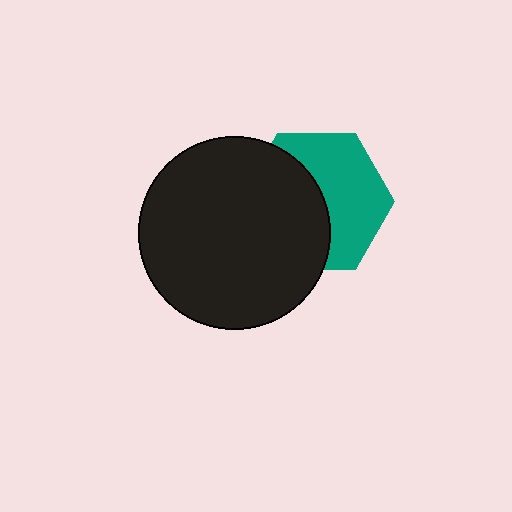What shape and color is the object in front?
The object in front is a black circle.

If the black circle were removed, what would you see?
You would see the complete teal hexagon.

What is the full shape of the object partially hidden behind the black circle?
The partially hidden object is a teal hexagon.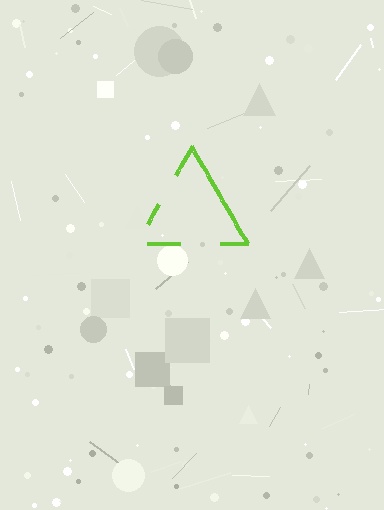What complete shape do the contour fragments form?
The contour fragments form a triangle.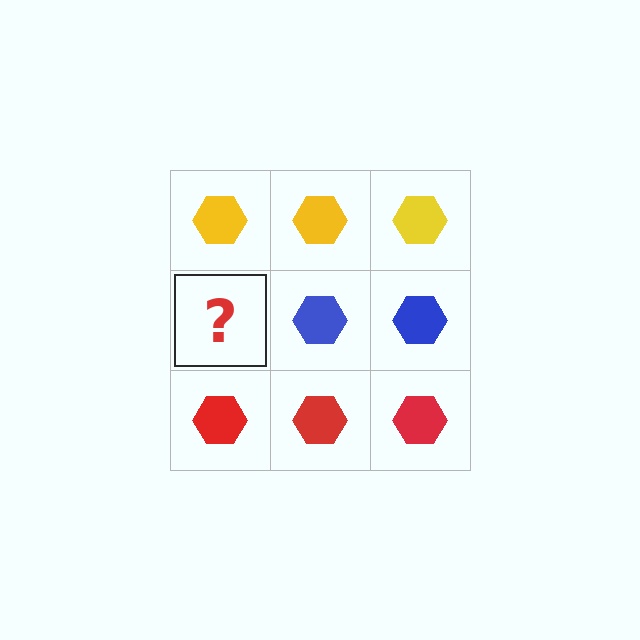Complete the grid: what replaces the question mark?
The question mark should be replaced with a blue hexagon.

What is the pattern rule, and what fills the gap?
The rule is that each row has a consistent color. The gap should be filled with a blue hexagon.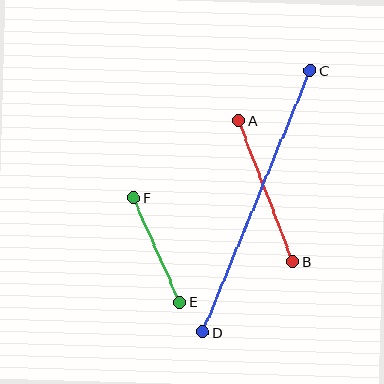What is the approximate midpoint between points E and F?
The midpoint is at approximately (157, 250) pixels.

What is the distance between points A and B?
The distance is approximately 151 pixels.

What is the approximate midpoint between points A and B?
The midpoint is at approximately (266, 191) pixels.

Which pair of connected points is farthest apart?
Points C and D are farthest apart.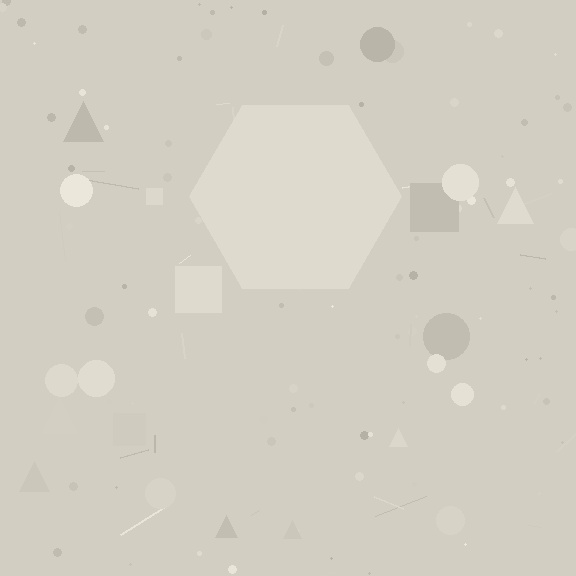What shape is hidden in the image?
A hexagon is hidden in the image.